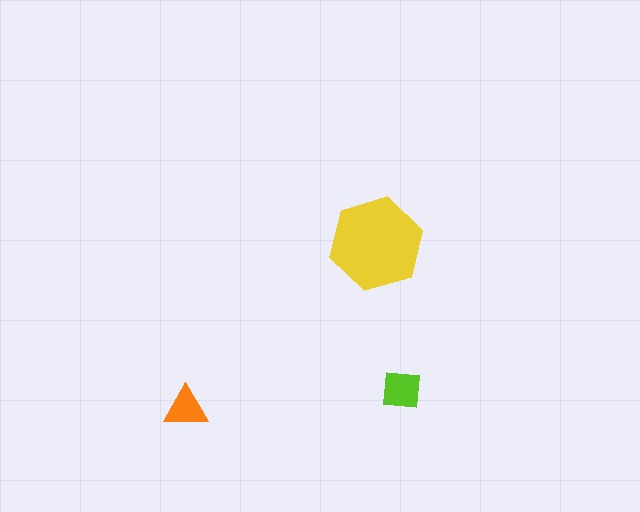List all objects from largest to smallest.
The yellow hexagon, the lime square, the orange triangle.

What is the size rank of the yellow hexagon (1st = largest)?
1st.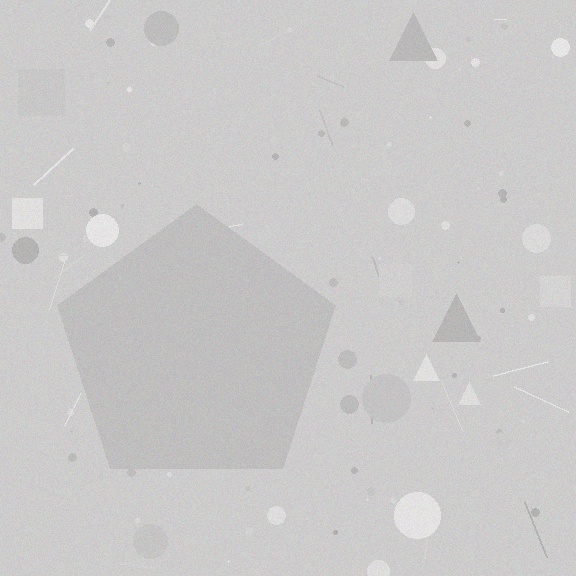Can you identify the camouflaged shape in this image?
The camouflaged shape is a pentagon.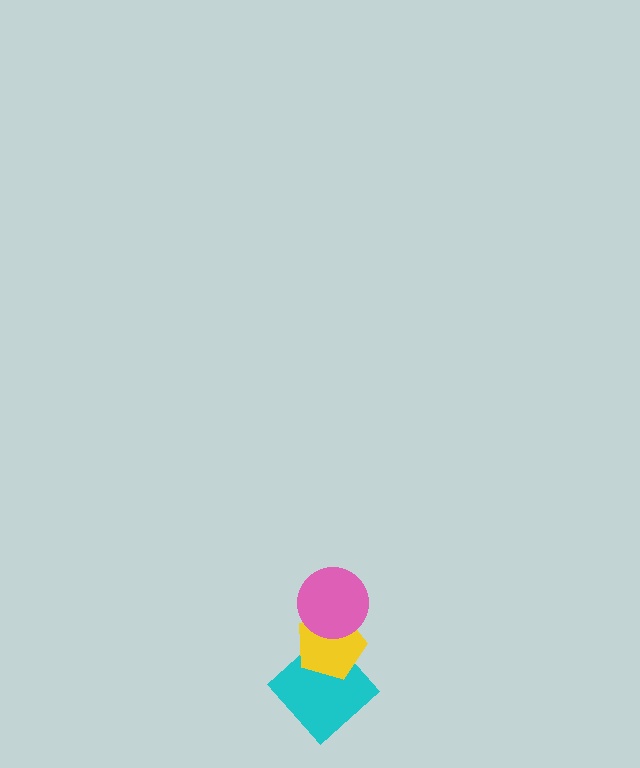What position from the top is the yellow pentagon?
The yellow pentagon is 2nd from the top.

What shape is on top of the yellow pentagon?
The pink circle is on top of the yellow pentagon.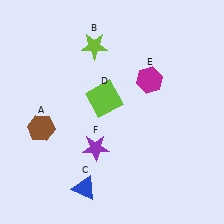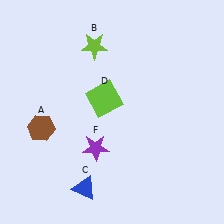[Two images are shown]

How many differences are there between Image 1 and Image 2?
There is 1 difference between the two images.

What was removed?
The magenta hexagon (E) was removed in Image 2.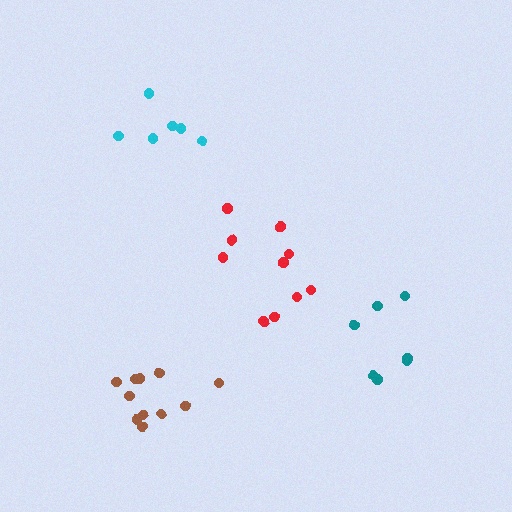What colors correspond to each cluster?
The clusters are colored: teal, brown, cyan, red.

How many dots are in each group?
Group 1: 7 dots, Group 2: 11 dots, Group 3: 6 dots, Group 4: 10 dots (34 total).